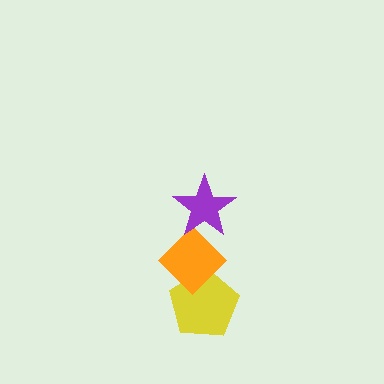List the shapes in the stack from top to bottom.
From top to bottom: the purple star, the orange diamond, the yellow pentagon.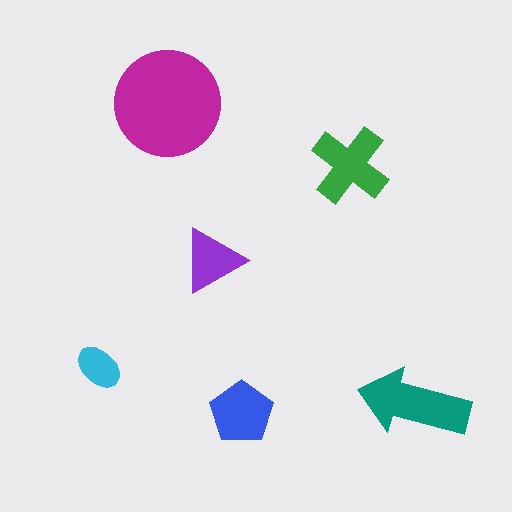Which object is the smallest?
The cyan ellipse.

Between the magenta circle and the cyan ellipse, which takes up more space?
The magenta circle.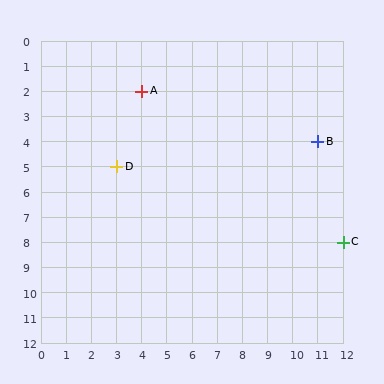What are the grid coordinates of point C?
Point C is at grid coordinates (12, 8).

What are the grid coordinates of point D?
Point D is at grid coordinates (3, 5).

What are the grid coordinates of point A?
Point A is at grid coordinates (4, 2).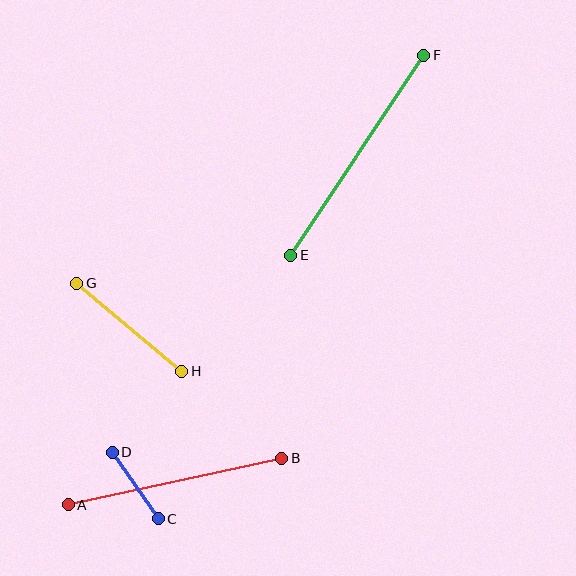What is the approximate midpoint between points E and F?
The midpoint is at approximately (357, 155) pixels.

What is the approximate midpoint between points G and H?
The midpoint is at approximately (129, 327) pixels.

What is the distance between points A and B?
The distance is approximately 219 pixels.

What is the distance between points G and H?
The distance is approximately 137 pixels.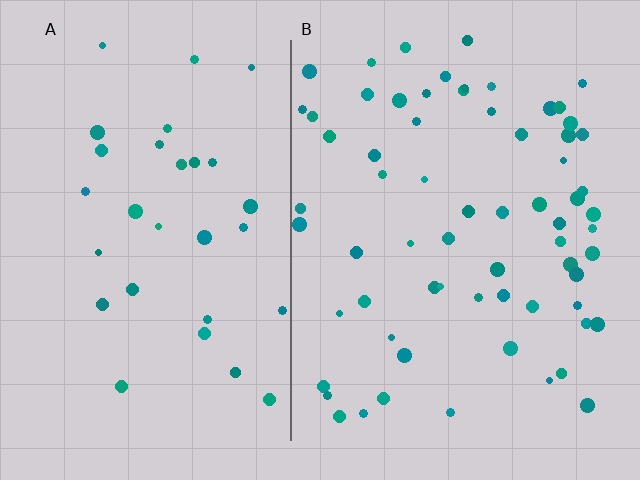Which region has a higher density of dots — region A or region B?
B (the right).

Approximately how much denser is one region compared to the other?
Approximately 2.2× — region B over region A.